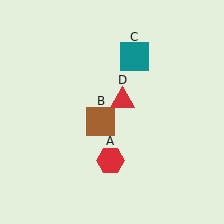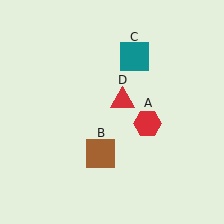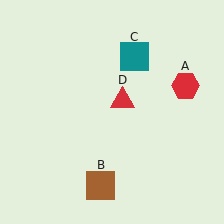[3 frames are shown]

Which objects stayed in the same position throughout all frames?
Teal square (object C) and red triangle (object D) remained stationary.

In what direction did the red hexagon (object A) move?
The red hexagon (object A) moved up and to the right.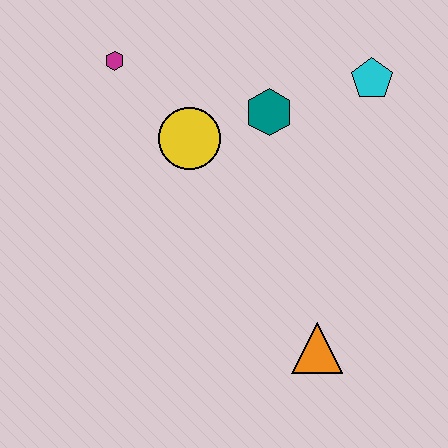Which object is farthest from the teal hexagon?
The orange triangle is farthest from the teal hexagon.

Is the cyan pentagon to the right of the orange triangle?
Yes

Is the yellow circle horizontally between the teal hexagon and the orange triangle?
No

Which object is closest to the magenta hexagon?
The yellow circle is closest to the magenta hexagon.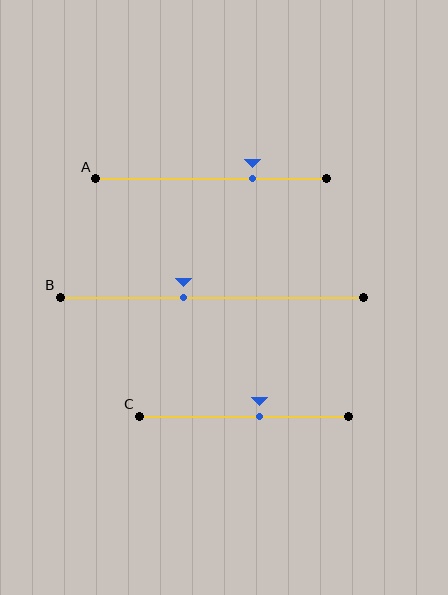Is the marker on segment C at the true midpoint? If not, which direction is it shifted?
No, the marker on segment C is shifted to the right by about 8% of the segment length.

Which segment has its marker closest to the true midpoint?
Segment C has its marker closest to the true midpoint.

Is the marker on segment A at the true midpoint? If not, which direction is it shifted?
No, the marker on segment A is shifted to the right by about 18% of the segment length.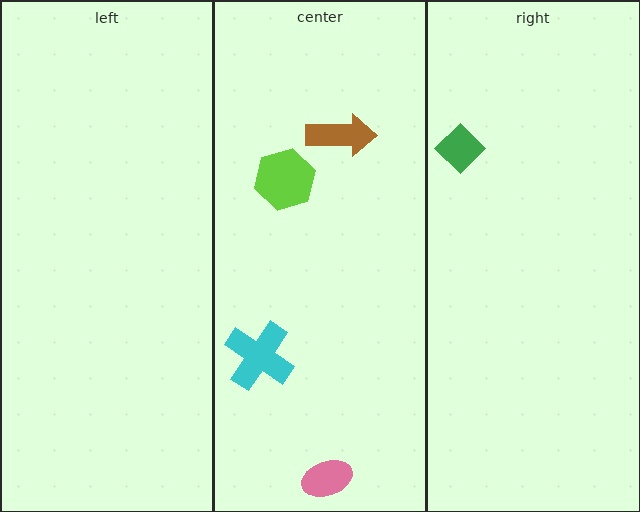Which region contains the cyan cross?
The center region.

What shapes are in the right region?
The green diamond.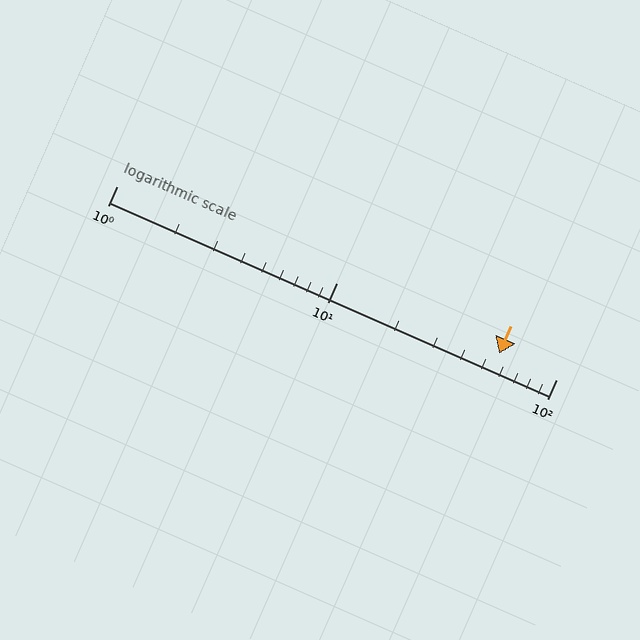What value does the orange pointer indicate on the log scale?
The pointer indicates approximately 55.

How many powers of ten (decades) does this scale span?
The scale spans 2 decades, from 1 to 100.